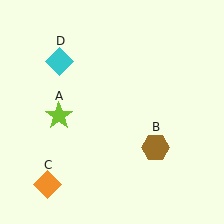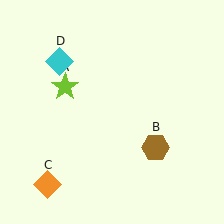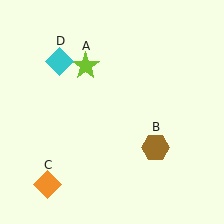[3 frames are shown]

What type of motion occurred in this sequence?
The lime star (object A) rotated clockwise around the center of the scene.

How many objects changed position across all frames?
1 object changed position: lime star (object A).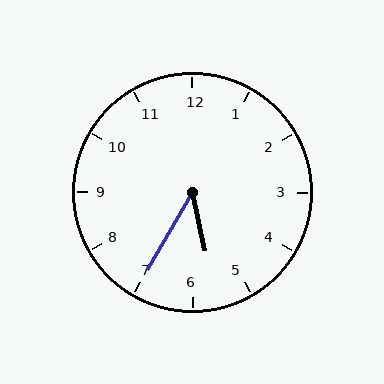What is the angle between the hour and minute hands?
Approximately 42 degrees.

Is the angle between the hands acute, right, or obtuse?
It is acute.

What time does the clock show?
5:35.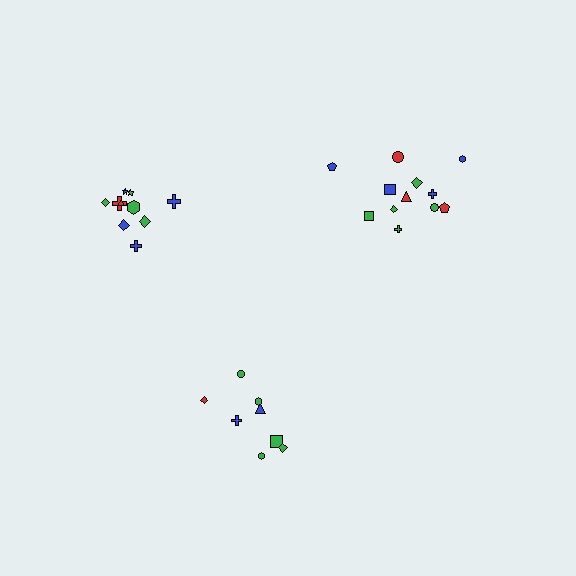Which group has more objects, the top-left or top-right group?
The top-right group.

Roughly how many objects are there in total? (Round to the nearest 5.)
Roughly 30 objects in total.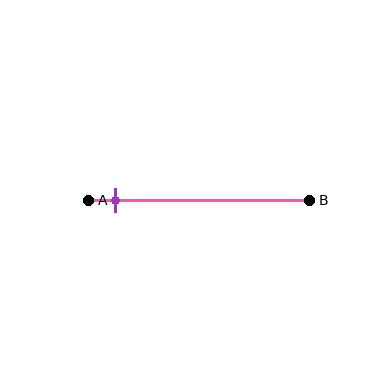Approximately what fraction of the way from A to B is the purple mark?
The purple mark is approximately 10% of the way from A to B.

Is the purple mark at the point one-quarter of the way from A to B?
No, the mark is at about 10% from A, not at the 25% one-quarter point.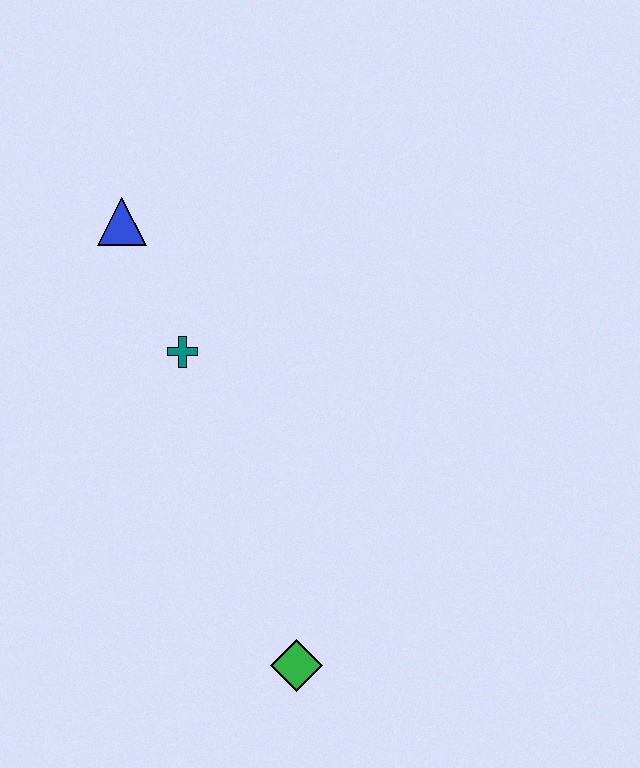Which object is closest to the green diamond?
The teal cross is closest to the green diamond.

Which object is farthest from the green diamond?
The blue triangle is farthest from the green diamond.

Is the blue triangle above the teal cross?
Yes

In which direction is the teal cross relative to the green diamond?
The teal cross is above the green diamond.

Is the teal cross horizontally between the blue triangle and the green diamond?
Yes